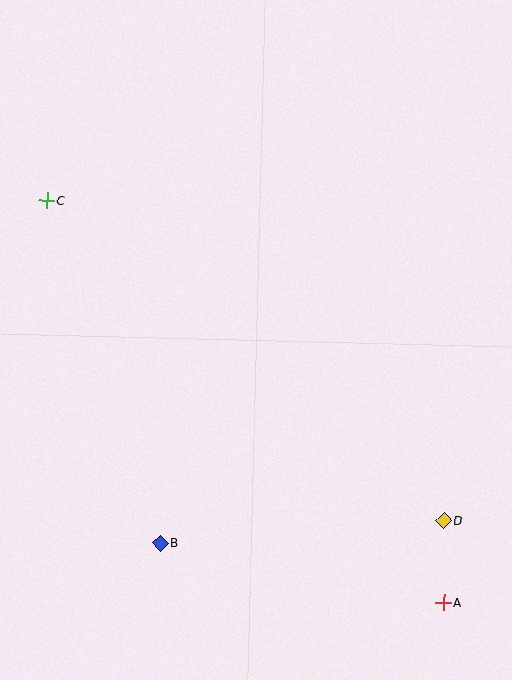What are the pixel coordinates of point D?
Point D is at (444, 520).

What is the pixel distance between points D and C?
The distance between D and C is 510 pixels.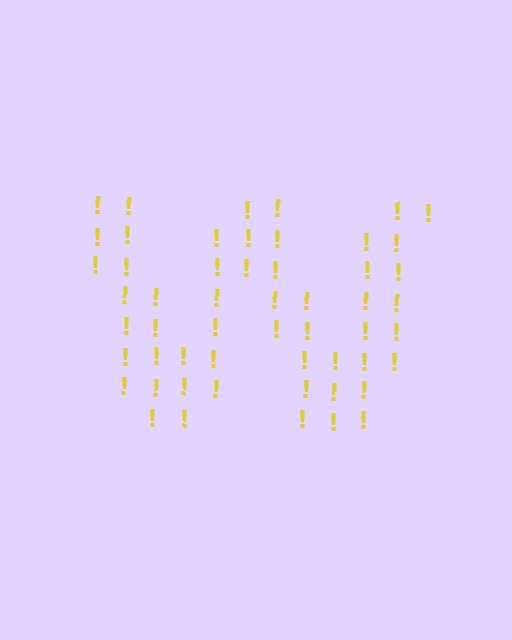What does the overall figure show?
The overall figure shows the letter W.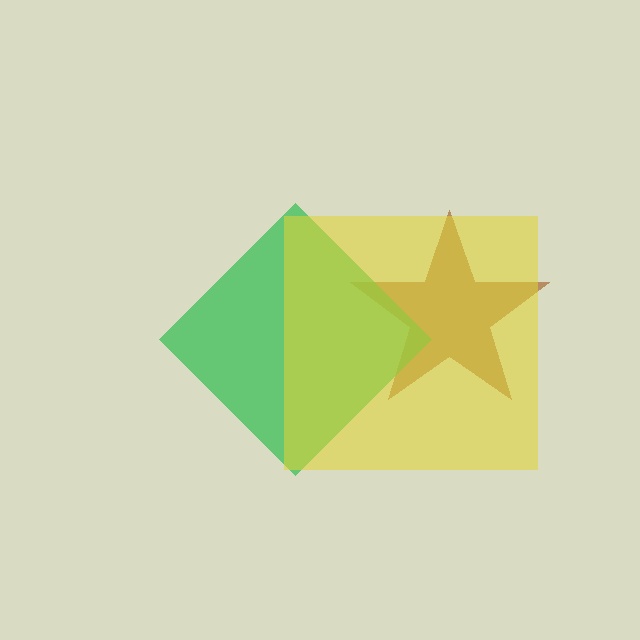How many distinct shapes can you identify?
There are 3 distinct shapes: a brown star, a green diamond, a yellow square.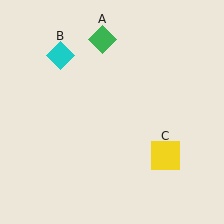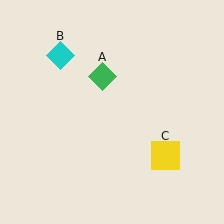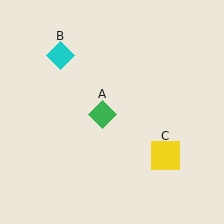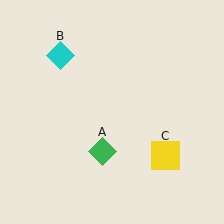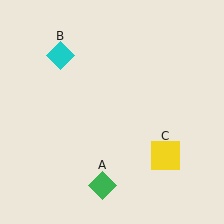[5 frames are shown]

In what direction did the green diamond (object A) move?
The green diamond (object A) moved down.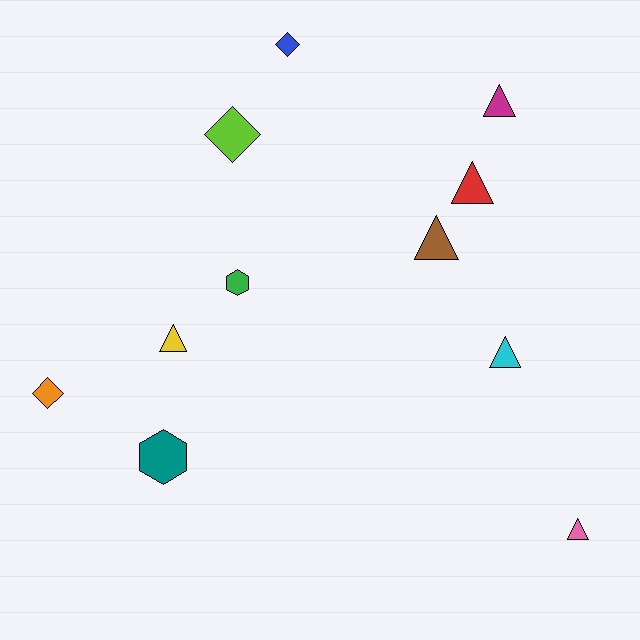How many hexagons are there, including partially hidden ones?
There are 2 hexagons.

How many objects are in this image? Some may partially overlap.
There are 11 objects.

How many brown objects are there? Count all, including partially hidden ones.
There is 1 brown object.